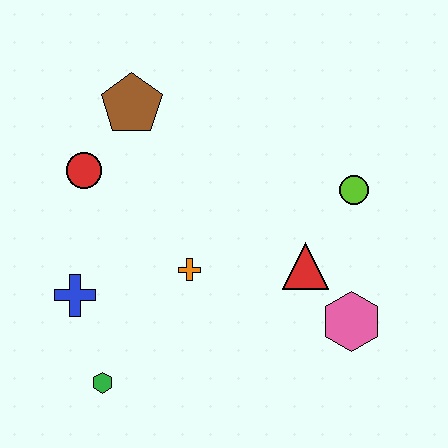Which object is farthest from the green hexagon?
The lime circle is farthest from the green hexagon.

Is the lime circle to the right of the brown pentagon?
Yes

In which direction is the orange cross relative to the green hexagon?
The orange cross is above the green hexagon.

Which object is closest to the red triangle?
The pink hexagon is closest to the red triangle.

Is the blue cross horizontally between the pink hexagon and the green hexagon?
No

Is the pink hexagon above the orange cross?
No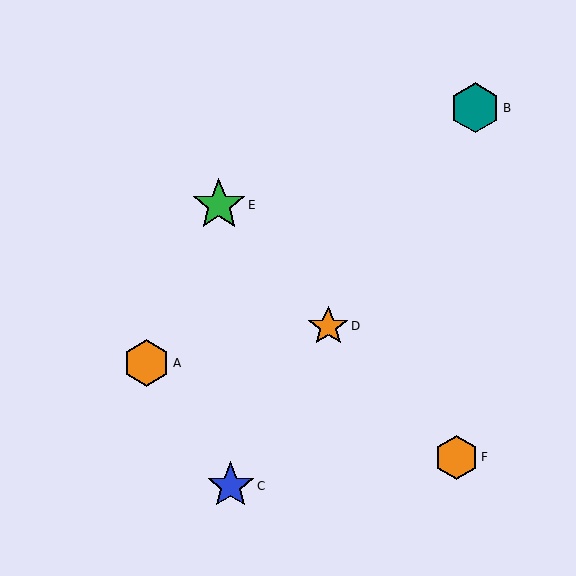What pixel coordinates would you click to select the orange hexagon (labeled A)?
Click at (146, 363) to select the orange hexagon A.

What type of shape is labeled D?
Shape D is an orange star.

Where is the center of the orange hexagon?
The center of the orange hexagon is at (146, 363).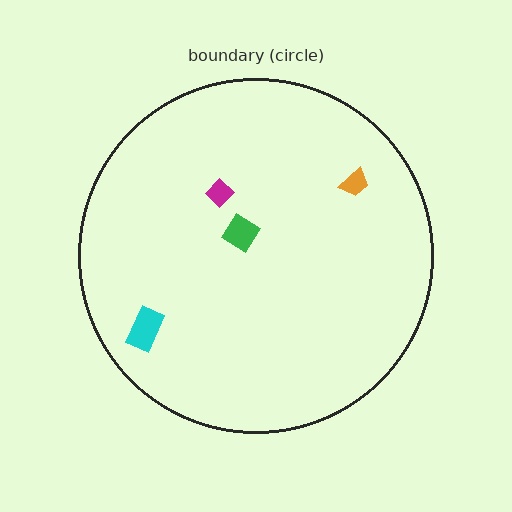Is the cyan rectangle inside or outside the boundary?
Inside.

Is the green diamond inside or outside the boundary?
Inside.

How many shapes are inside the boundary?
4 inside, 0 outside.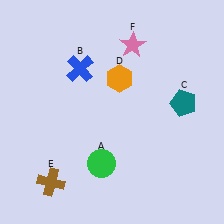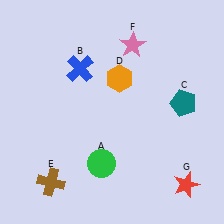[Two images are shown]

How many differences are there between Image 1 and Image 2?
There is 1 difference between the two images.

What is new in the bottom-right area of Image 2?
A red star (G) was added in the bottom-right area of Image 2.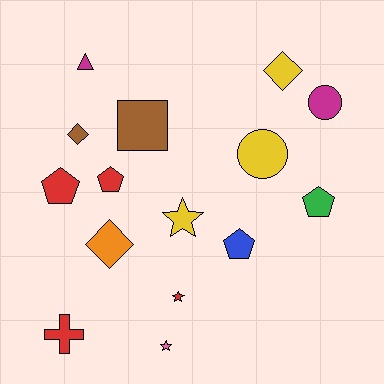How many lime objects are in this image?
There are no lime objects.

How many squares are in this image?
There is 1 square.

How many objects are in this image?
There are 15 objects.